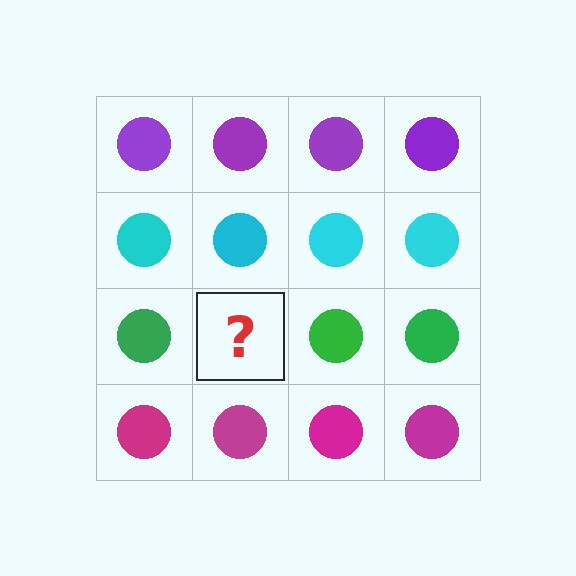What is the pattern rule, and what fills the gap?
The rule is that each row has a consistent color. The gap should be filled with a green circle.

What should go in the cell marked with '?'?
The missing cell should contain a green circle.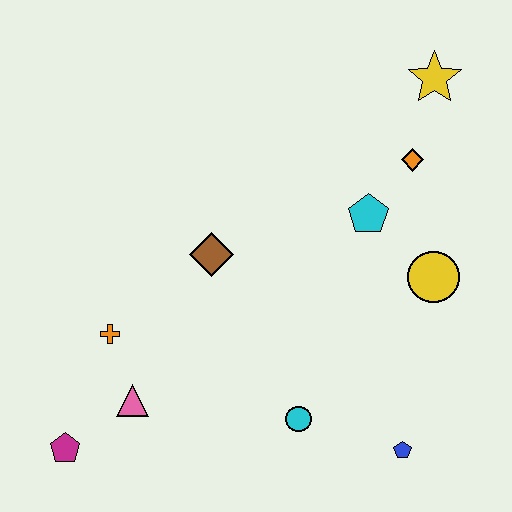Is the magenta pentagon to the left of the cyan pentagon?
Yes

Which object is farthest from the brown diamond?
The yellow star is farthest from the brown diamond.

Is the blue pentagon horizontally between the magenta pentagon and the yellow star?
Yes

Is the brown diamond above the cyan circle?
Yes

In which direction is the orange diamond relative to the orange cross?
The orange diamond is to the right of the orange cross.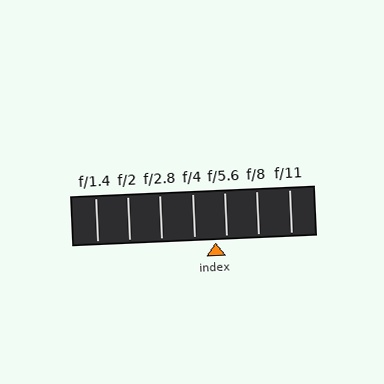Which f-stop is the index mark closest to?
The index mark is closest to f/5.6.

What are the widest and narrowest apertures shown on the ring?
The widest aperture shown is f/1.4 and the narrowest is f/11.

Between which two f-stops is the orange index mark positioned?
The index mark is between f/4 and f/5.6.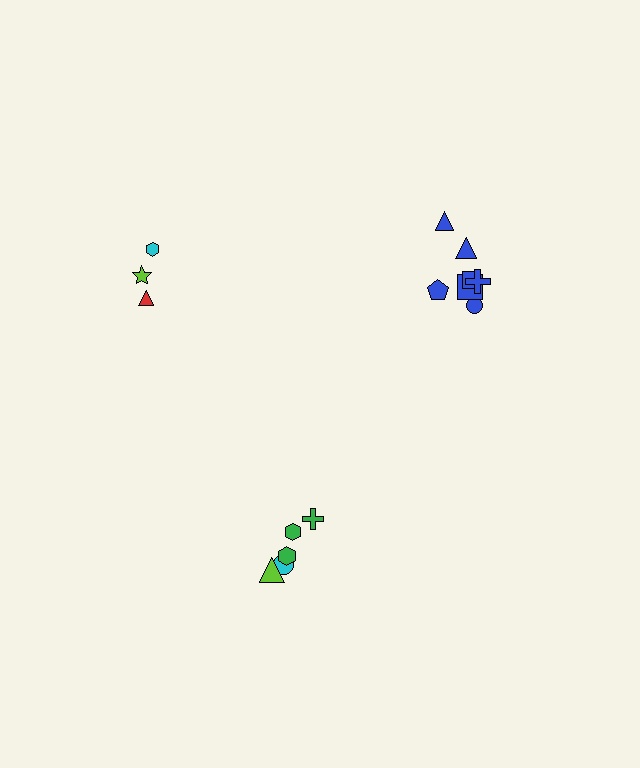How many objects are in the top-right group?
There are 7 objects.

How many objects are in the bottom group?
There are 5 objects.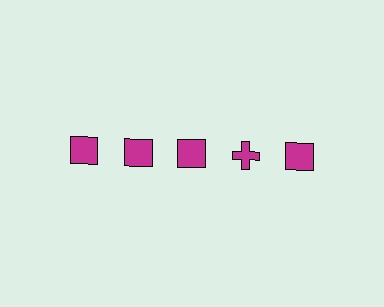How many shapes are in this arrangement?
There are 5 shapes arranged in a grid pattern.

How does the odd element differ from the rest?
It has a different shape: cross instead of square.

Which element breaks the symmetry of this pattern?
The magenta cross in the top row, second from right column breaks the symmetry. All other shapes are magenta squares.